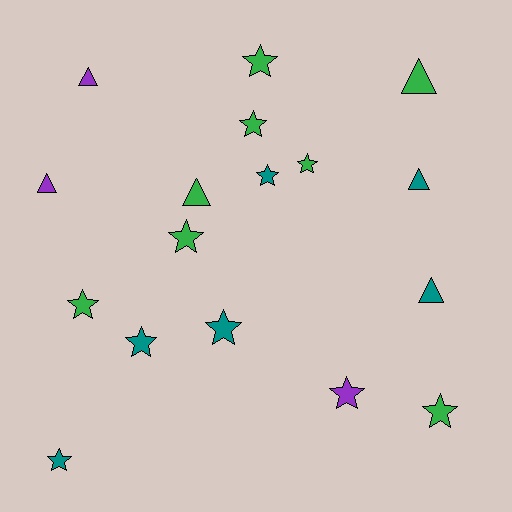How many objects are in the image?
There are 17 objects.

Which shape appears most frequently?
Star, with 11 objects.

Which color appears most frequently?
Green, with 8 objects.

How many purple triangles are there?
There are 2 purple triangles.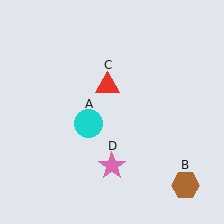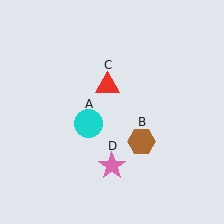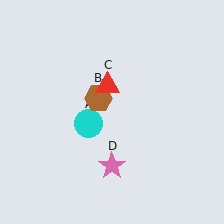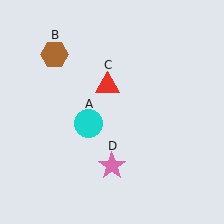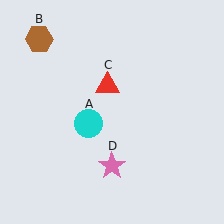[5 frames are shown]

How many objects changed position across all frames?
1 object changed position: brown hexagon (object B).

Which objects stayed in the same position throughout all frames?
Cyan circle (object A) and red triangle (object C) and pink star (object D) remained stationary.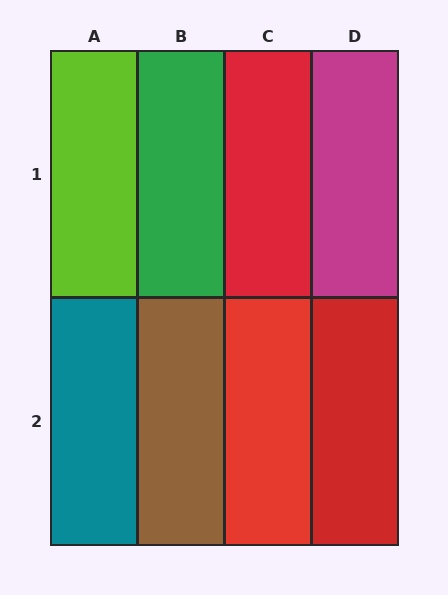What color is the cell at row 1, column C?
Red.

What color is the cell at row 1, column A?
Lime.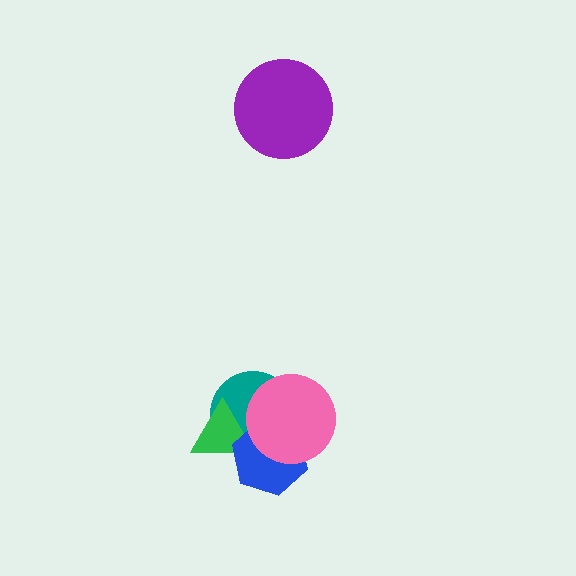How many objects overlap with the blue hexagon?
3 objects overlap with the blue hexagon.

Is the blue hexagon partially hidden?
Yes, it is partially covered by another shape.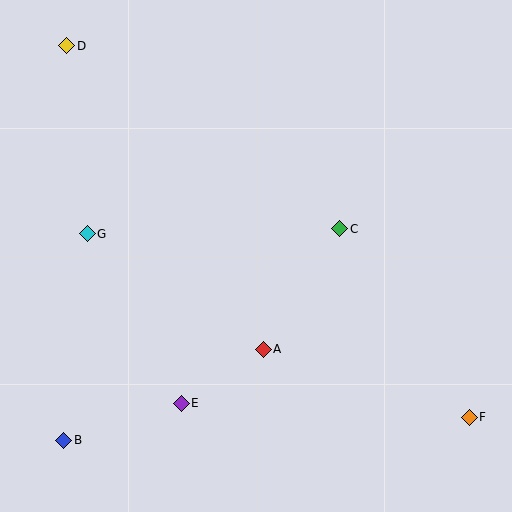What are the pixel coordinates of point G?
Point G is at (87, 234).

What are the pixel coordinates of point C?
Point C is at (340, 229).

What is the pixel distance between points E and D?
The distance between E and D is 375 pixels.